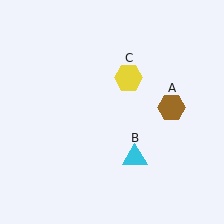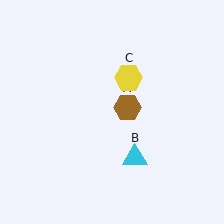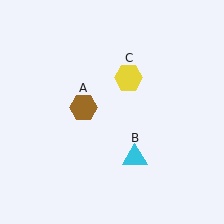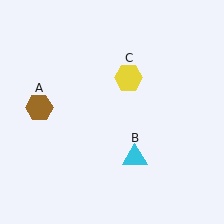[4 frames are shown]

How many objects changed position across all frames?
1 object changed position: brown hexagon (object A).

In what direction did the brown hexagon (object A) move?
The brown hexagon (object A) moved left.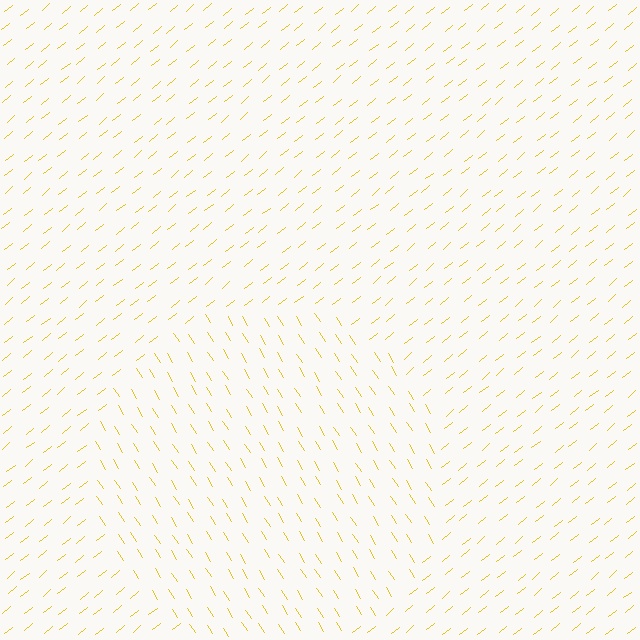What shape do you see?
I see a circle.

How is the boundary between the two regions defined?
The boundary is defined purely by a change in line orientation (approximately 83 degrees difference). All lines are the same color and thickness.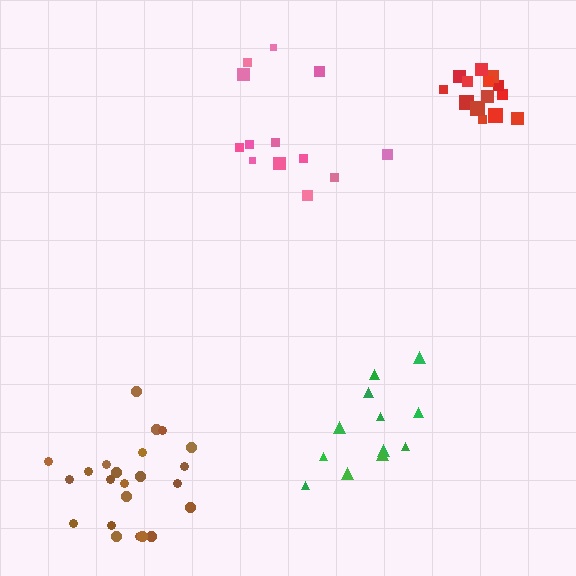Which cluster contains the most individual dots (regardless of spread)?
Brown (23).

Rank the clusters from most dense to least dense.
red, brown, green, pink.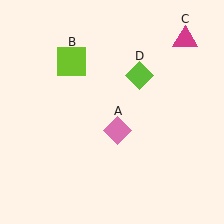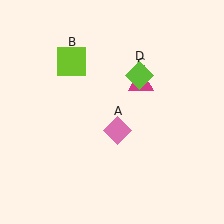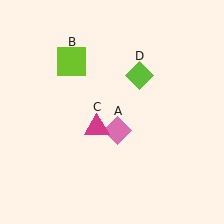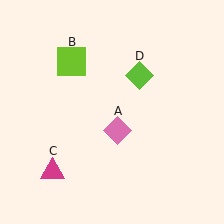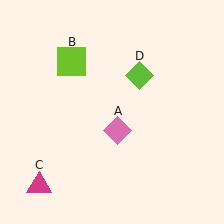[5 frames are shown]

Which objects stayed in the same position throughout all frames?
Pink diamond (object A) and lime square (object B) and lime diamond (object D) remained stationary.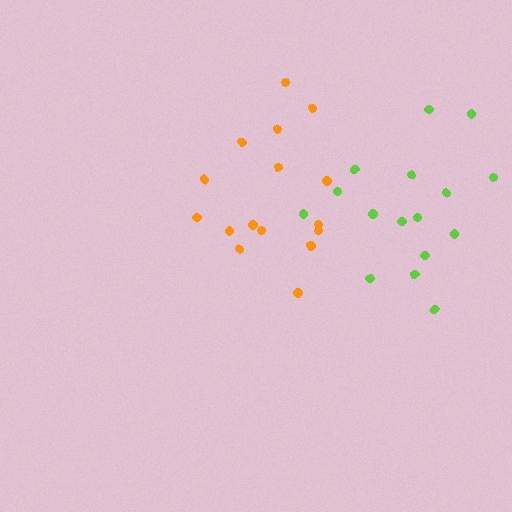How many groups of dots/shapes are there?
There are 2 groups.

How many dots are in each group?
Group 1: 16 dots, Group 2: 16 dots (32 total).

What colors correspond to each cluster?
The clusters are colored: orange, lime.